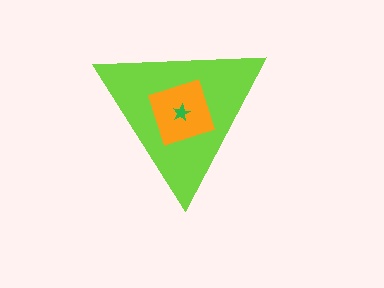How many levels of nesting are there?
3.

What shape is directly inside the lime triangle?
The orange diamond.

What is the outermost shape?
The lime triangle.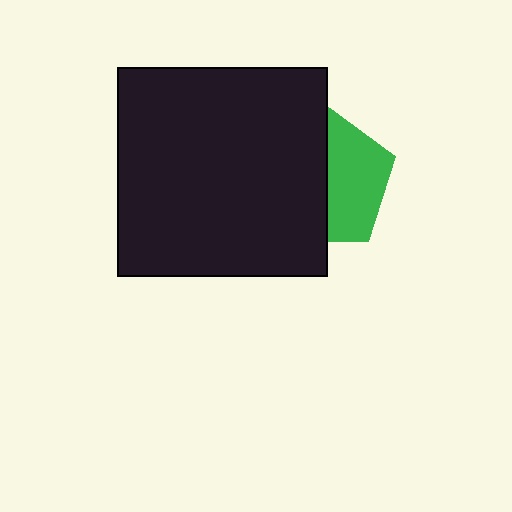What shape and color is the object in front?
The object in front is a black square.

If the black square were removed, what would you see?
You would see the complete green pentagon.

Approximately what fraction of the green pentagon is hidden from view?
Roughly 54% of the green pentagon is hidden behind the black square.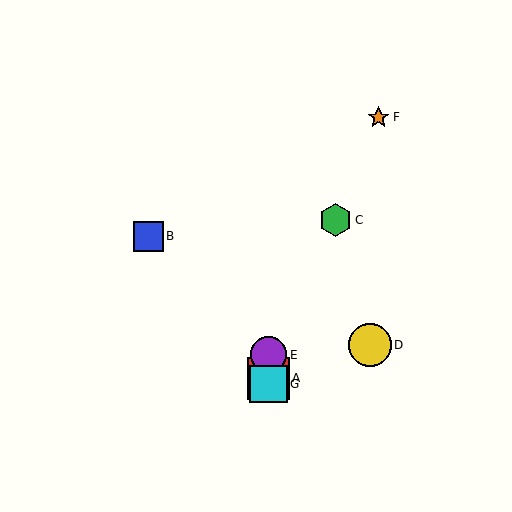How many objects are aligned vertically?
3 objects (A, E, G) are aligned vertically.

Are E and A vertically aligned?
Yes, both are at x≈268.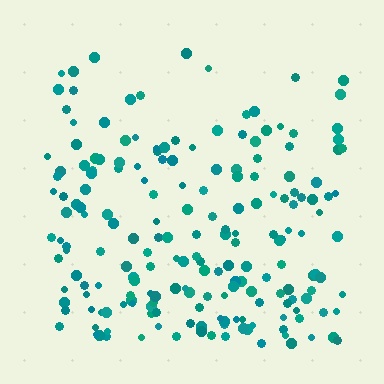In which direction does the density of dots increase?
From top to bottom, with the bottom side densest.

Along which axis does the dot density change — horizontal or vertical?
Vertical.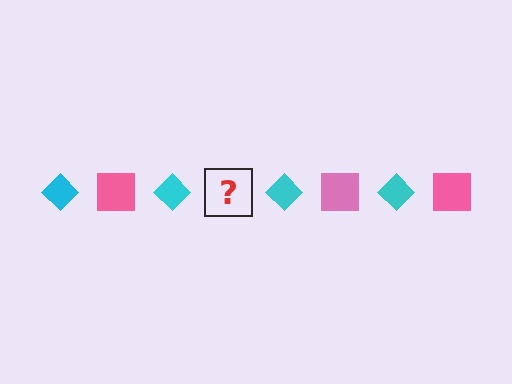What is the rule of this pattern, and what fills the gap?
The rule is that the pattern alternates between cyan diamond and pink square. The gap should be filled with a pink square.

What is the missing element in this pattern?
The missing element is a pink square.